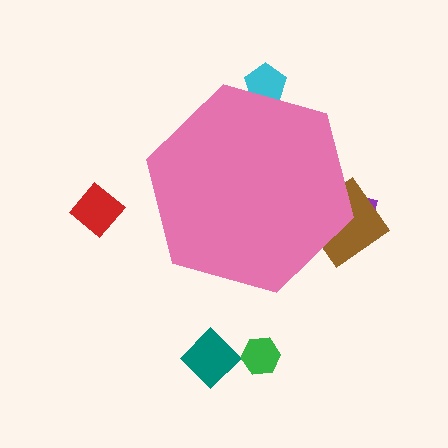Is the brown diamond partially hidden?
Yes, the brown diamond is partially hidden behind the pink hexagon.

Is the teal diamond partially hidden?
No, the teal diamond is fully visible.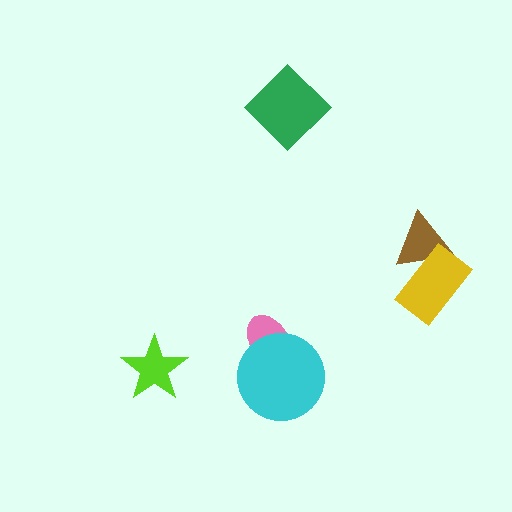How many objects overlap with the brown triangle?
1 object overlaps with the brown triangle.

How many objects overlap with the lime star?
0 objects overlap with the lime star.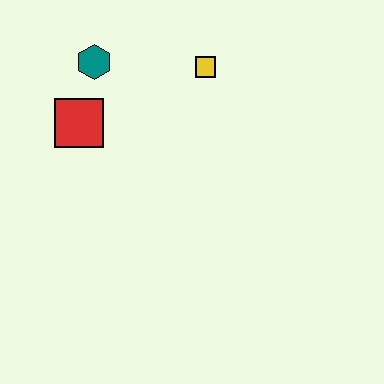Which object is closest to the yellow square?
The teal hexagon is closest to the yellow square.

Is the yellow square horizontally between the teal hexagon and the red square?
No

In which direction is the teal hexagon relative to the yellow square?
The teal hexagon is to the left of the yellow square.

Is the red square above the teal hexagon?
No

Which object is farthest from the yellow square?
The red square is farthest from the yellow square.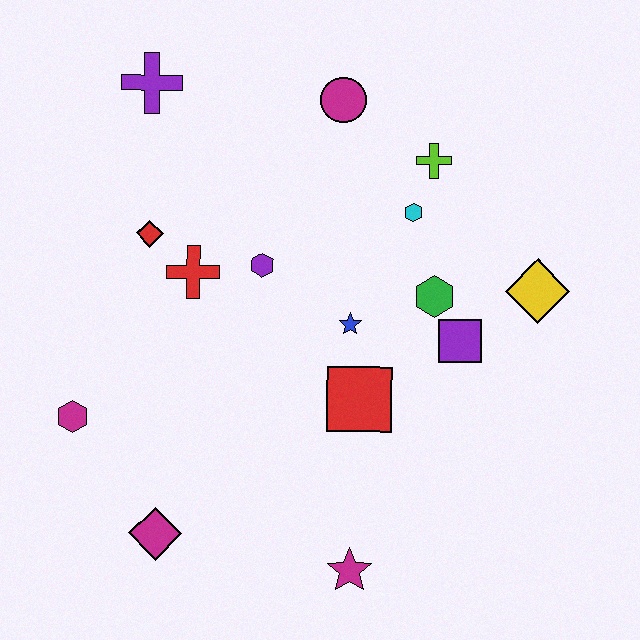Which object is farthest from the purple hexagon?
The magenta star is farthest from the purple hexagon.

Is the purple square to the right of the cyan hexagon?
Yes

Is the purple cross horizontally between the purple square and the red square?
No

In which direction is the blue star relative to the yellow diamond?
The blue star is to the left of the yellow diamond.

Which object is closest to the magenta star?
The red square is closest to the magenta star.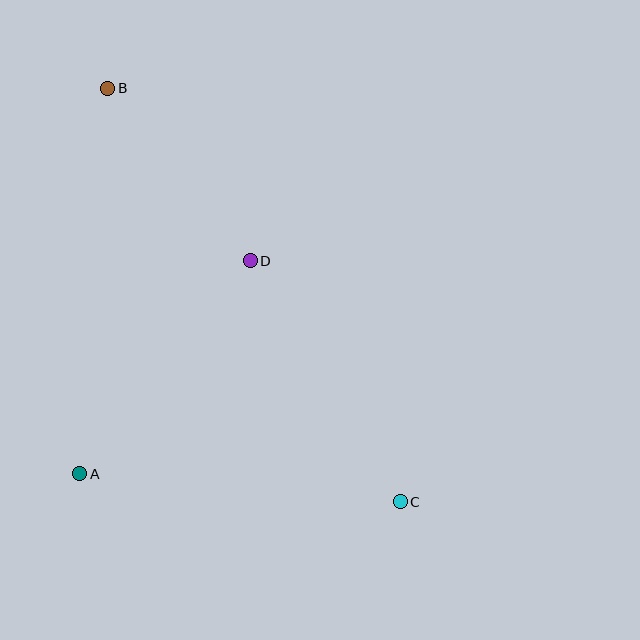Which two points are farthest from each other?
Points B and C are farthest from each other.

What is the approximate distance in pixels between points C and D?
The distance between C and D is approximately 284 pixels.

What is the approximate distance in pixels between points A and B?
The distance between A and B is approximately 386 pixels.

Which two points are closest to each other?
Points B and D are closest to each other.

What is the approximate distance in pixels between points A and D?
The distance between A and D is approximately 273 pixels.